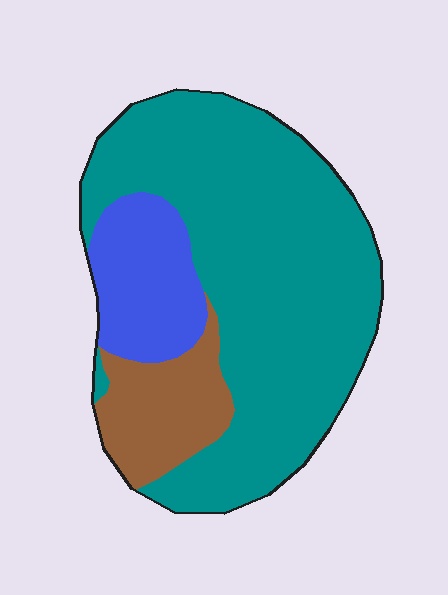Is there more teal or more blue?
Teal.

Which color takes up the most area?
Teal, at roughly 70%.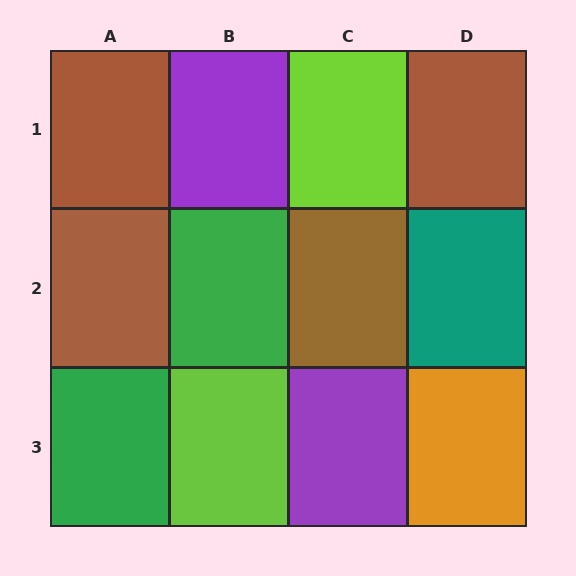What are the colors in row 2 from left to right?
Brown, green, brown, teal.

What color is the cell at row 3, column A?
Green.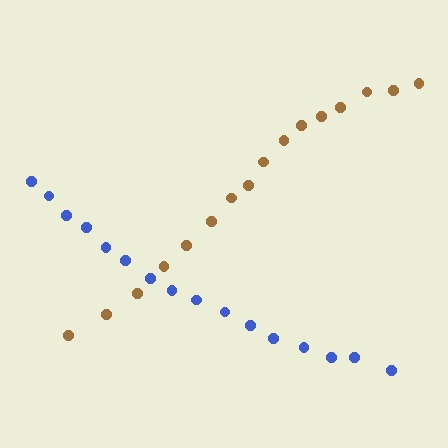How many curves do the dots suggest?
There are 2 distinct paths.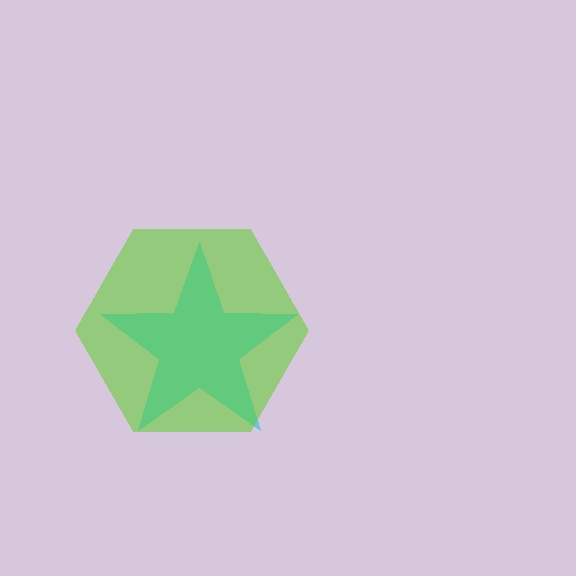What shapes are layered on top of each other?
The layered shapes are: a cyan star, a lime hexagon.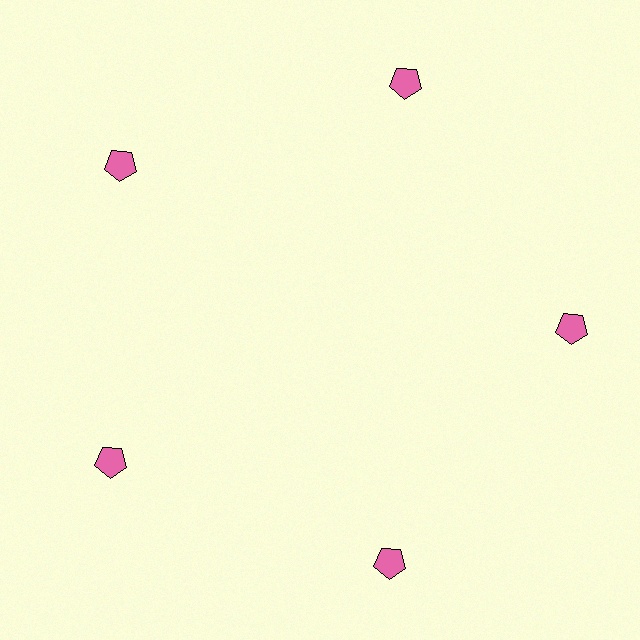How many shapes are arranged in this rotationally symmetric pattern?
There are 5 shapes, arranged in 5 groups of 1.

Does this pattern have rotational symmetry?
Yes, this pattern has 5-fold rotational symmetry. It looks the same after rotating 72 degrees around the center.